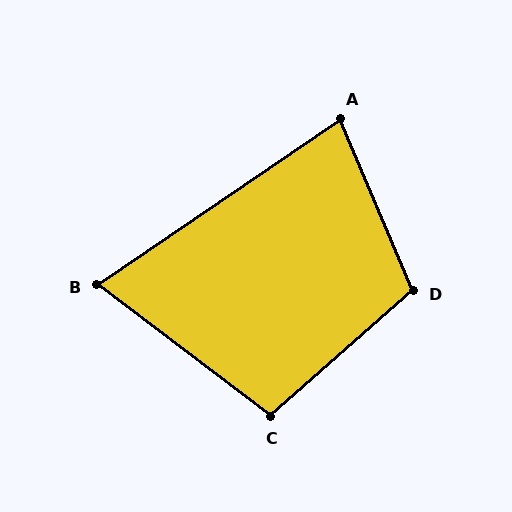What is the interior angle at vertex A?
Approximately 79 degrees (acute).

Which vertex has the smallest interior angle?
B, at approximately 72 degrees.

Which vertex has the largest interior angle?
D, at approximately 108 degrees.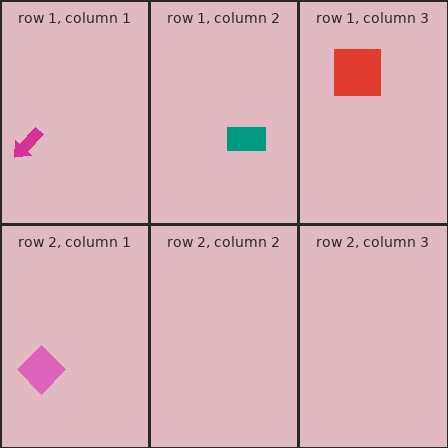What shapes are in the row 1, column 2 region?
The teal rectangle.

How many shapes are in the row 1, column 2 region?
1.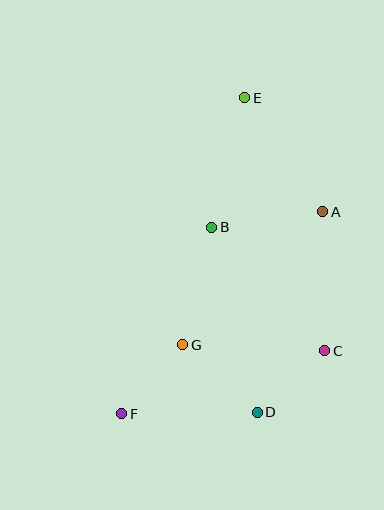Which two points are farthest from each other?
Points E and F are farthest from each other.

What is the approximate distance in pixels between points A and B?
The distance between A and B is approximately 112 pixels.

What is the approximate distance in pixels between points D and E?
The distance between D and E is approximately 315 pixels.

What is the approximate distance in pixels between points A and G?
The distance between A and G is approximately 193 pixels.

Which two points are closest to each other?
Points C and D are closest to each other.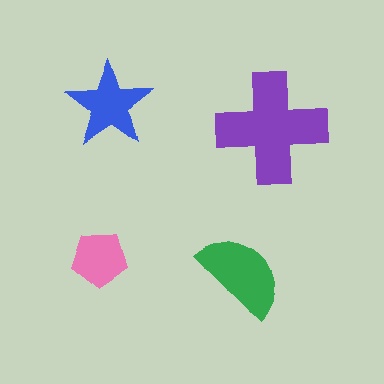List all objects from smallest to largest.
The pink pentagon, the blue star, the green semicircle, the purple cross.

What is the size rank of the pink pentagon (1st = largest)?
4th.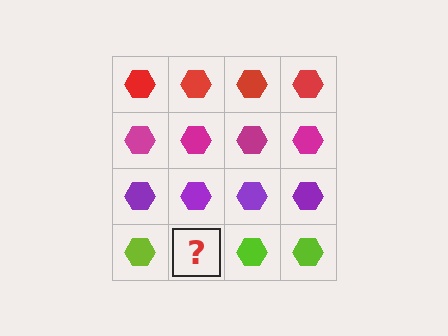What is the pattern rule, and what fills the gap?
The rule is that each row has a consistent color. The gap should be filled with a lime hexagon.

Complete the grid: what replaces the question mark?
The question mark should be replaced with a lime hexagon.